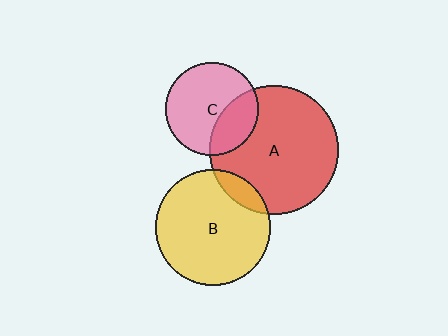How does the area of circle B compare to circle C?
Approximately 1.5 times.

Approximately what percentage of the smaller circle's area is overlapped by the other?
Approximately 10%.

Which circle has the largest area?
Circle A (red).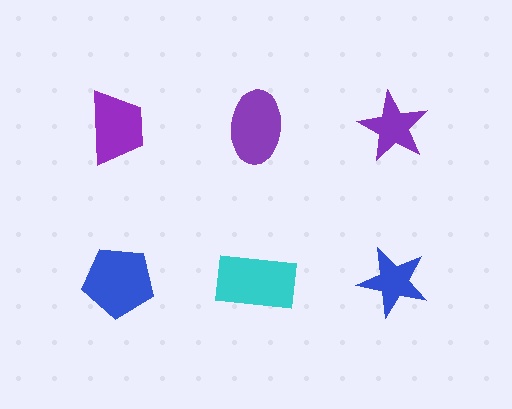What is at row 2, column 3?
A blue star.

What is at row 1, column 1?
A purple trapezoid.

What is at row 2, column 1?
A blue pentagon.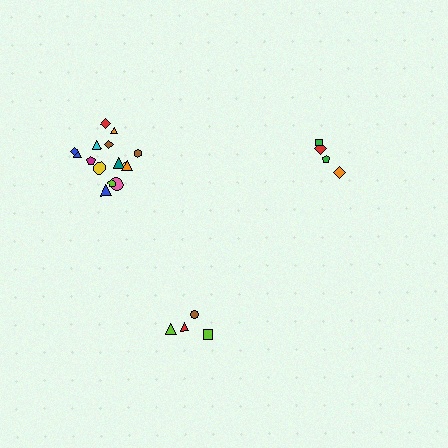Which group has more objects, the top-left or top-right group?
The top-left group.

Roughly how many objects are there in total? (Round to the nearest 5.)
Roughly 25 objects in total.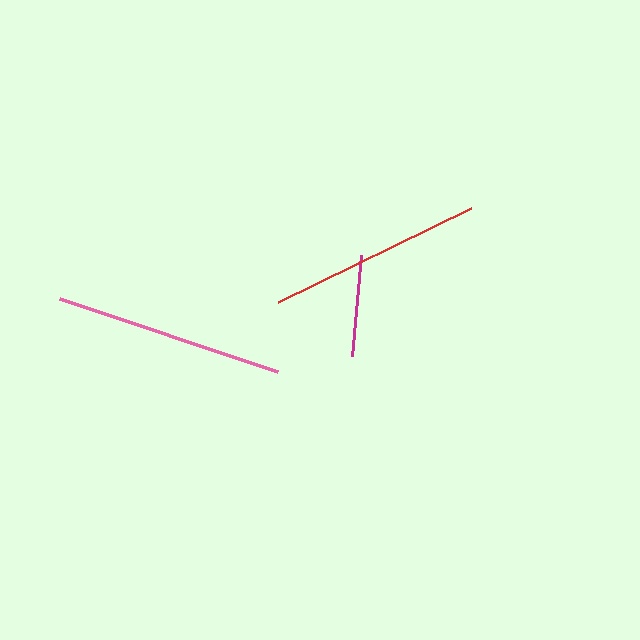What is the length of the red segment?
The red segment is approximately 215 pixels long.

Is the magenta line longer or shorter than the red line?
The red line is longer than the magenta line.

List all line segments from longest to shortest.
From longest to shortest: pink, red, magenta.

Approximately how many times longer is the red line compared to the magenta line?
The red line is approximately 2.1 times the length of the magenta line.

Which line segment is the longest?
The pink line is the longest at approximately 230 pixels.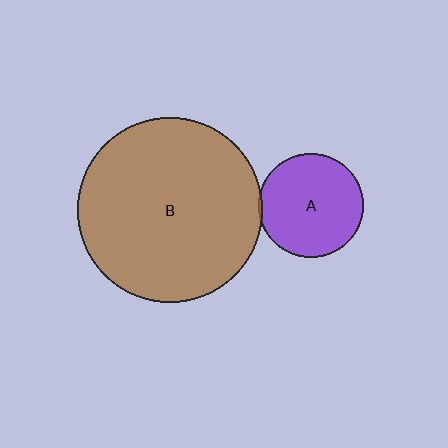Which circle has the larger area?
Circle B (brown).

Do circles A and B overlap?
Yes.